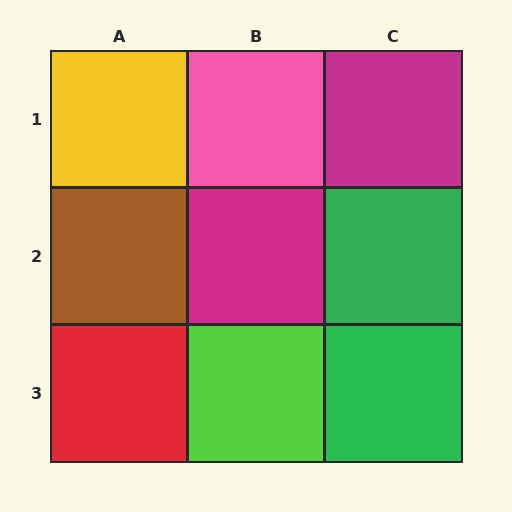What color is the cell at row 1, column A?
Yellow.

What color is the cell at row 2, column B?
Magenta.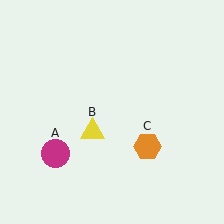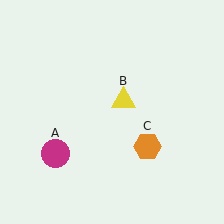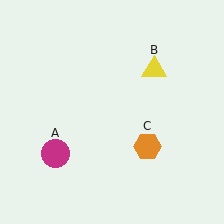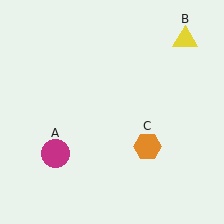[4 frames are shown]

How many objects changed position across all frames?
1 object changed position: yellow triangle (object B).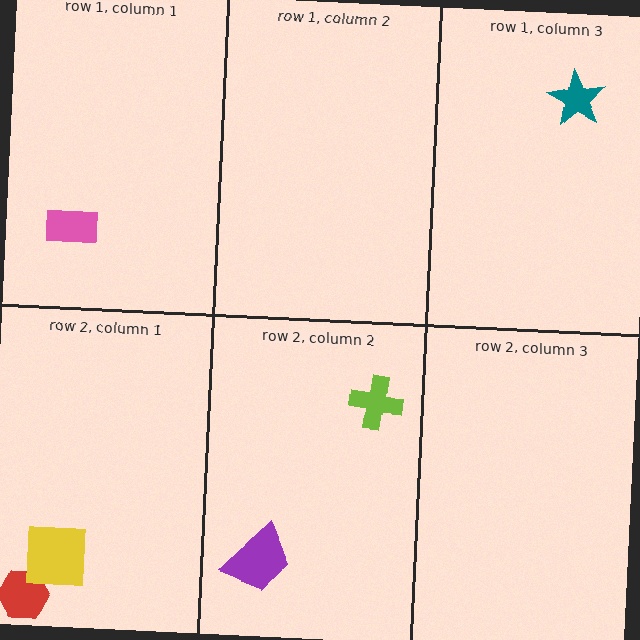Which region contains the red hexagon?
The row 2, column 1 region.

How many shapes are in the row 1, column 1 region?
1.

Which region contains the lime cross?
The row 2, column 2 region.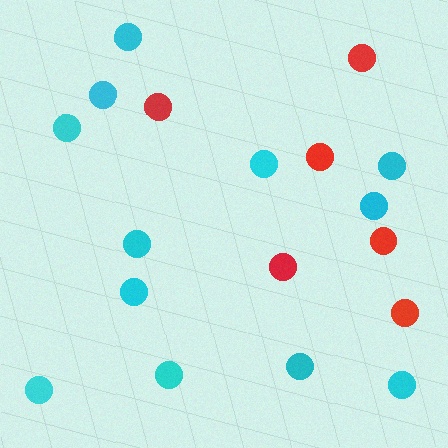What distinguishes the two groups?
There are 2 groups: one group of red circles (6) and one group of cyan circles (12).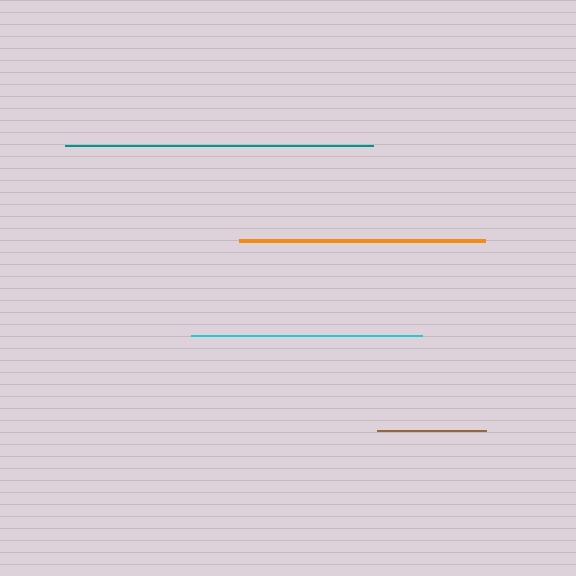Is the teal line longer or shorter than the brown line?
The teal line is longer than the brown line.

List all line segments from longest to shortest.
From longest to shortest: teal, orange, cyan, brown.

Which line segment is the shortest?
The brown line is the shortest at approximately 108 pixels.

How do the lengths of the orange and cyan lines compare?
The orange and cyan lines are approximately the same length.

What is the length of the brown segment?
The brown segment is approximately 108 pixels long.